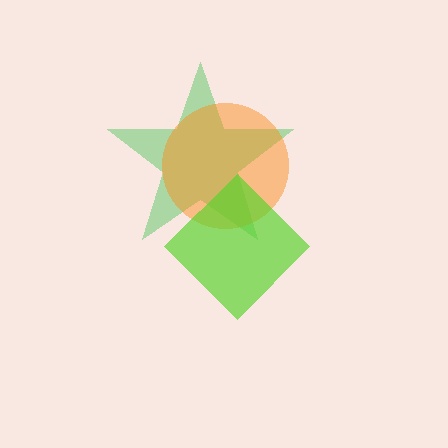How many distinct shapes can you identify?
There are 3 distinct shapes: a green star, an orange circle, a lime diamond.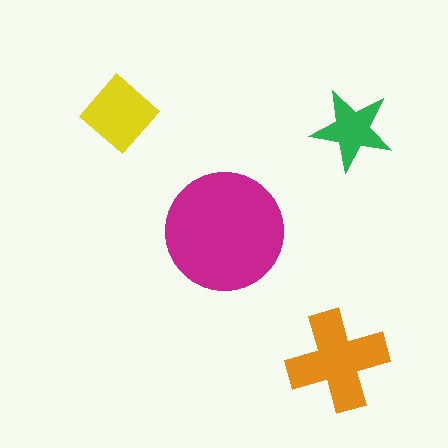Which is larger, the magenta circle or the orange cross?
The magenta circle.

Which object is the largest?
The magenta circle.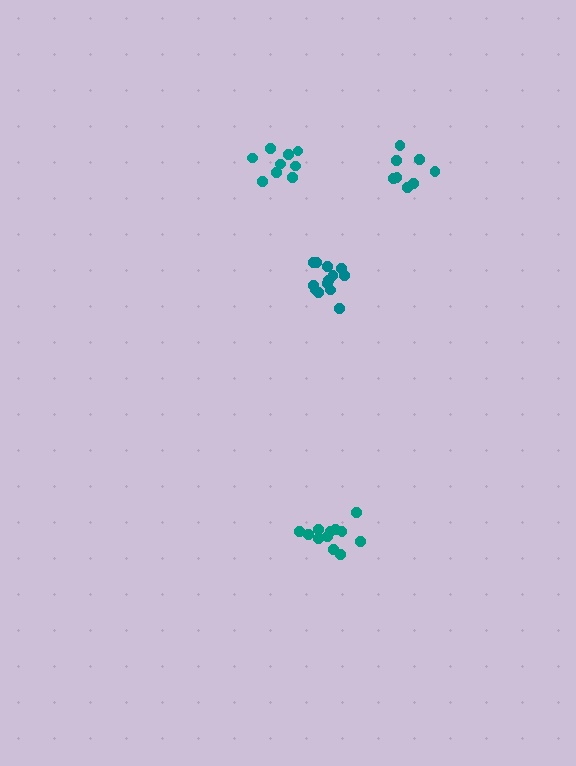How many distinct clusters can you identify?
There are 4 distinct clusters.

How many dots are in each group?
Group 1: 8 dots, Group 2: 12 dots, Group 3: 14 dots, Group 4: 9 dots (43 total).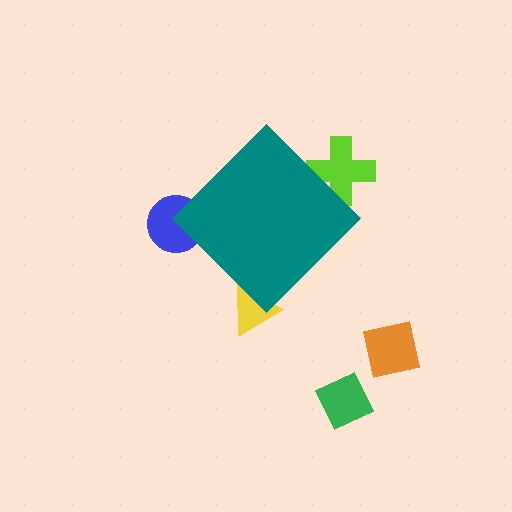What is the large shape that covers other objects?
A teal diamond.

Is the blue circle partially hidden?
Yes, the blue circle is partially hidden behind the teal diamond.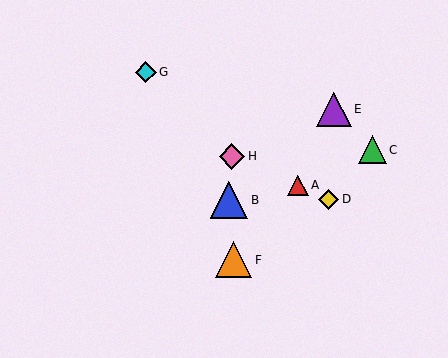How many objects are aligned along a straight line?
3 objects (A, D, H) are aligned along a straight line.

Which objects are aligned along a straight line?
Objects A, D, H are aligned along a straight line.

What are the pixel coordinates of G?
Object G is at (146, 72).